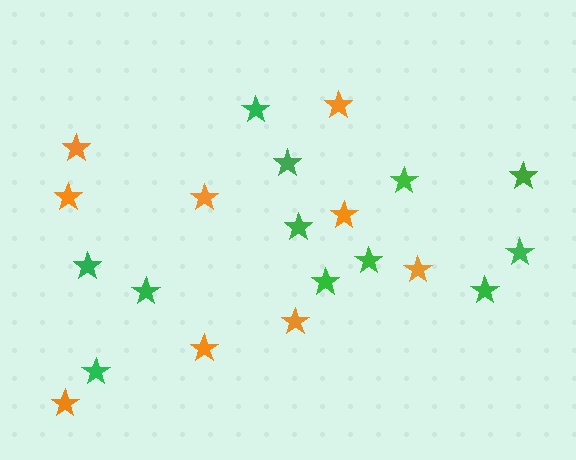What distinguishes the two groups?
There are 2 groups: one group of green stars (12) and one group of orange stars (9).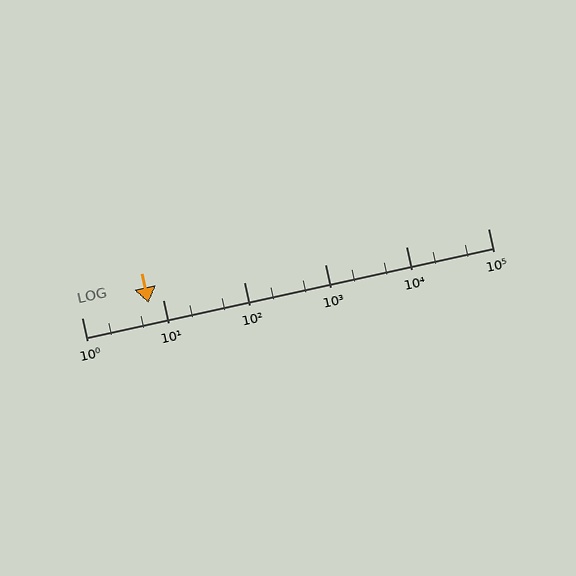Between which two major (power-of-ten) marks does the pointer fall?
The pointer is between 1 and 10.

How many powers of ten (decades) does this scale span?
The scale spans 5 decades, from 1 to 100000.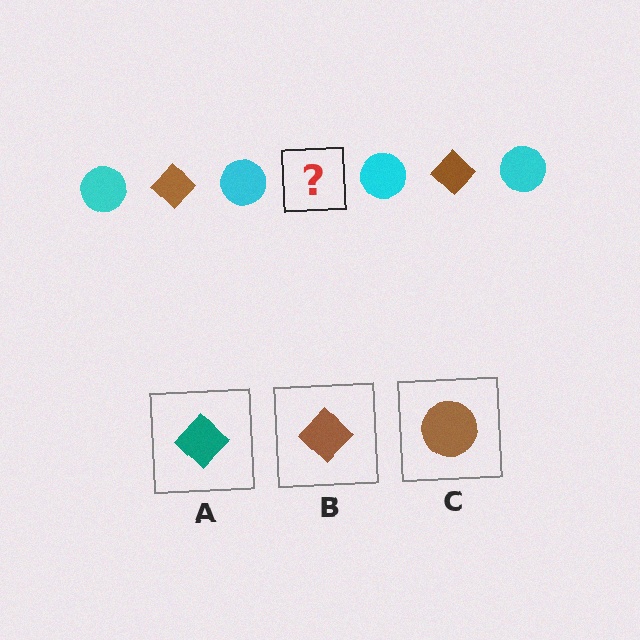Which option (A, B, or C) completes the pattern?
B.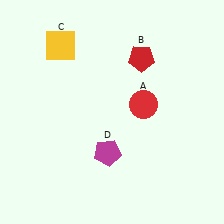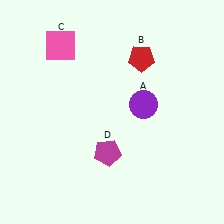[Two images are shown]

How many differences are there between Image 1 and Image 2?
There are 2 differences between the two images.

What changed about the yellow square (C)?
In Image 1, C is yellow. In Image 2, it changed to pink.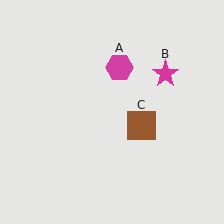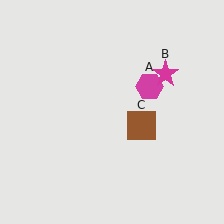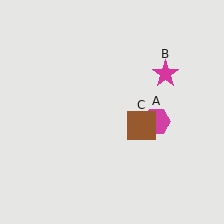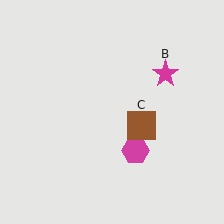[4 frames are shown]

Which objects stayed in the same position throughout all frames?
Magenta star (object B) and brown square (object C) remained stationary.